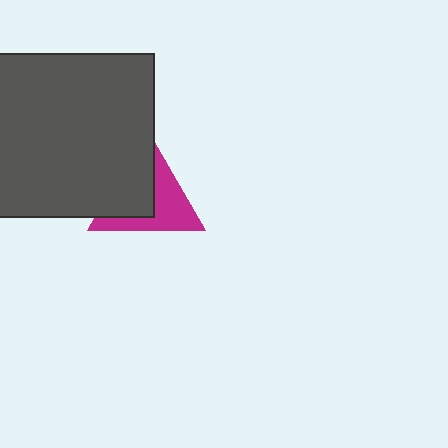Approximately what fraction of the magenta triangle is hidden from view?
Roughly 49% of the magenta triangle is hidden behind the dark gray square.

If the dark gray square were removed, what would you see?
You would see the complete magenta triangle.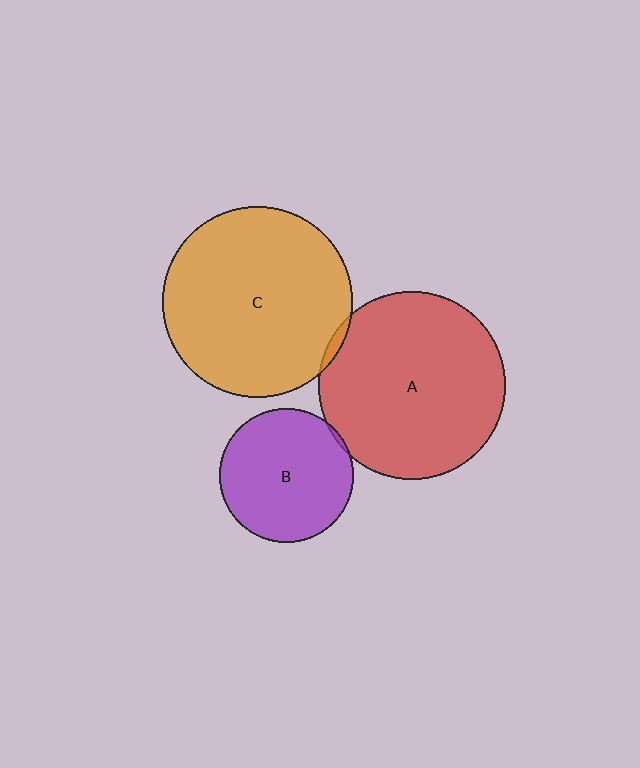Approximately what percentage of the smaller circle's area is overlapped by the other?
Approximately 5%.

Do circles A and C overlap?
Yes.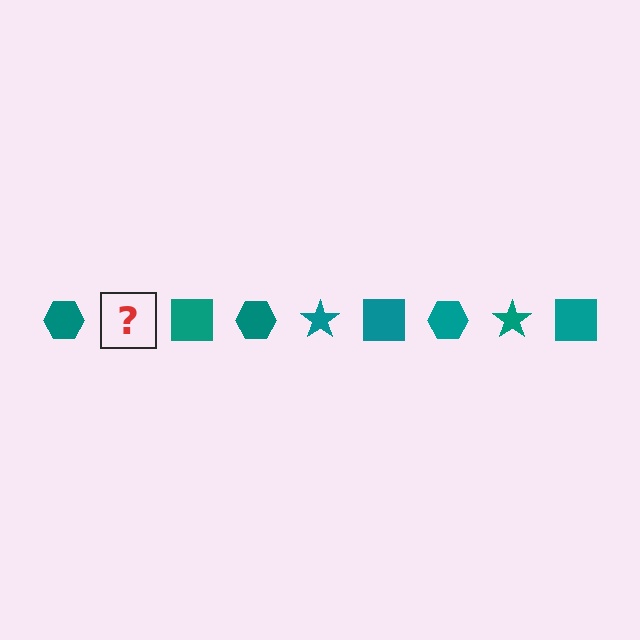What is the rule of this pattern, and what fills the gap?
The rule is that the pattern cycles through hexagon, star, square shapes in teal. The gap should be filled with a teal star.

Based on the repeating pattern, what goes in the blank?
The blank should be a teal star.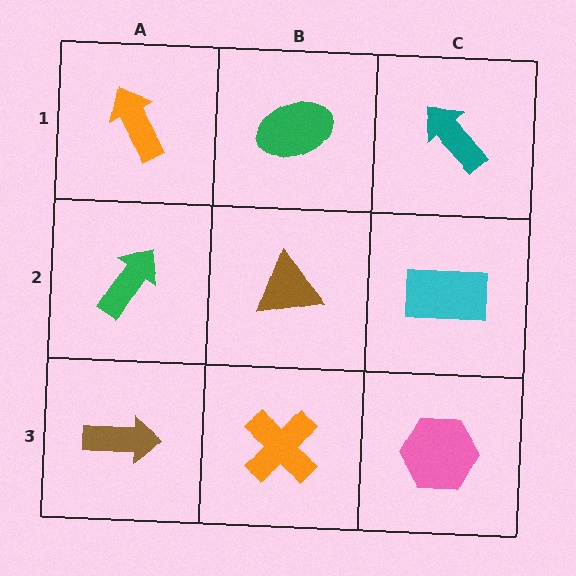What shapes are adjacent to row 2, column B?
A green ellipse (row 1, column B), an orange cross (row 3, column B), a green arrow (row 2, column A), a cyan rectangle (row 2, column C).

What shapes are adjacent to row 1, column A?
A green arrow (row 2, column A), a green ellipse (row 1, column B).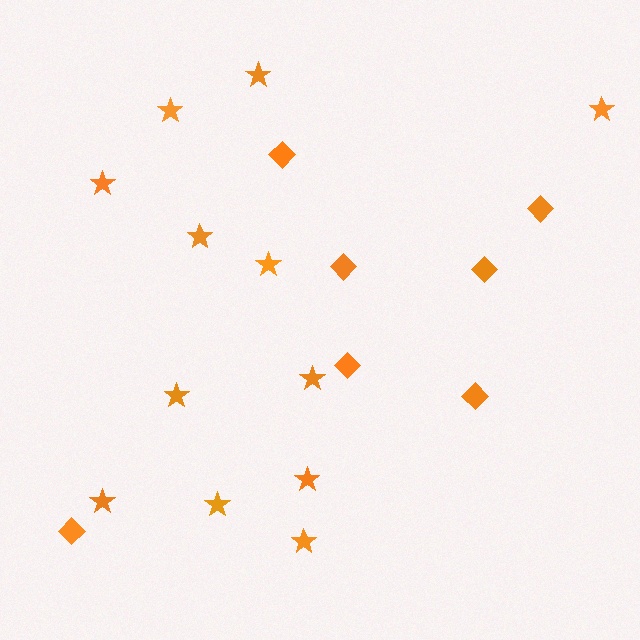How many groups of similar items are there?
There are 2 groups: one group of diamonds (7) and one group of stars (12).